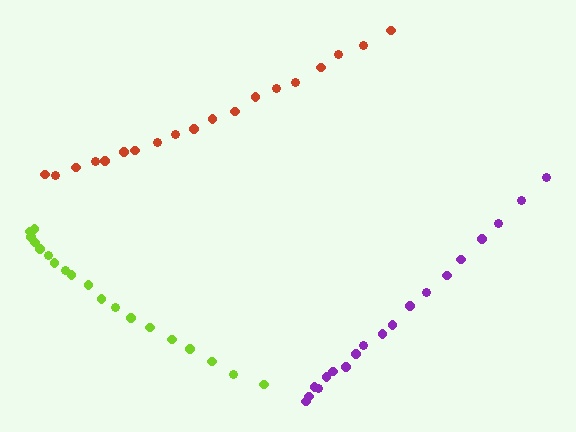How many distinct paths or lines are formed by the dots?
There are 3 distinct paths.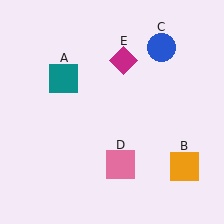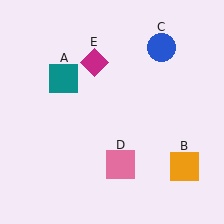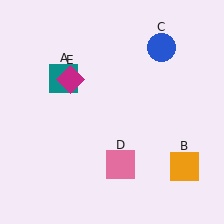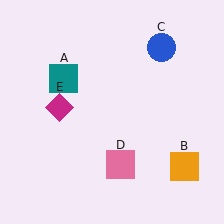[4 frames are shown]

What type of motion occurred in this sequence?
The magenta diamond (object E) rotated counterclockwise around the center of the scene.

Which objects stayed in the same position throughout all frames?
Teal square (object A) and orange square (object B) and blue circle (object C) and pink square (object D) remained stationary.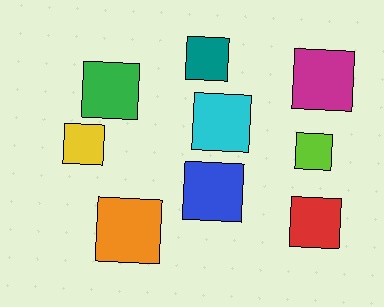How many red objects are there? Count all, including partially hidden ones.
There is 1 red object.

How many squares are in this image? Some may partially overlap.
There are 9 squares.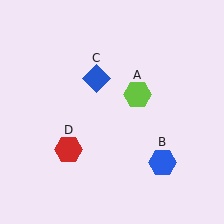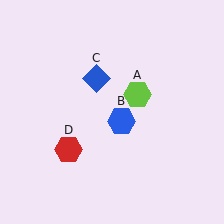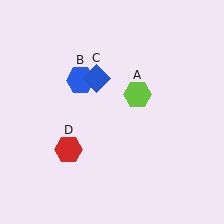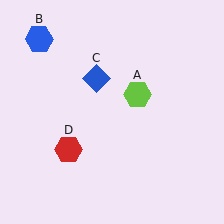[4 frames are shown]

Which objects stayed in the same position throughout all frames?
Lime hexagon (object A) and blue diamond (object C) and red hexagon (object D) remained stationary.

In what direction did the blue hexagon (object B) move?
The blue hexagon (object B) moved up and to the left.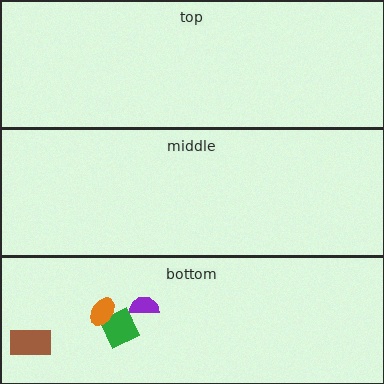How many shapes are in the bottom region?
4.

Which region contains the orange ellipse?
The bottom region.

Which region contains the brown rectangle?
The bottom region.